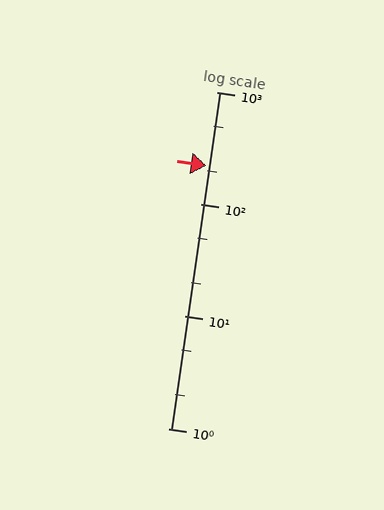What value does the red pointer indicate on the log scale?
The pointer indicates approximately 220.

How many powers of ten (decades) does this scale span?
The scale spans 3 decades, from 1 to 1000.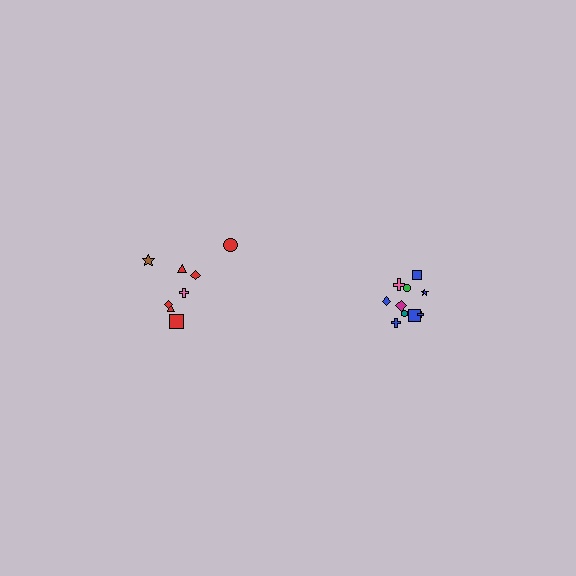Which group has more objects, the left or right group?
The right group.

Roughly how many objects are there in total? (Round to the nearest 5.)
Roughly 20 objects in total.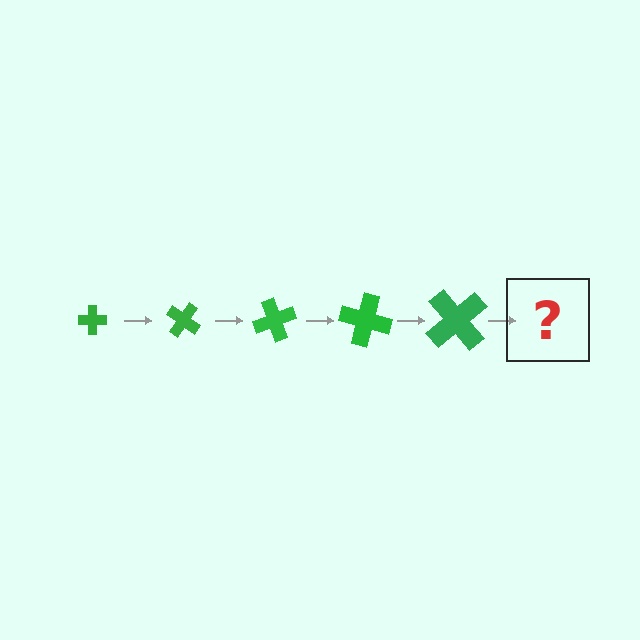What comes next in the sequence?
The next element should be a cross, larger than the previous one and rotated 175 degrees from the start.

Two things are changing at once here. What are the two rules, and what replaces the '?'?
The two rules are that the cross grows larger each step and it rotates 35 degrees each step. The '?' should be a cross, larger than the previous one and rotated 175 degrees from the start.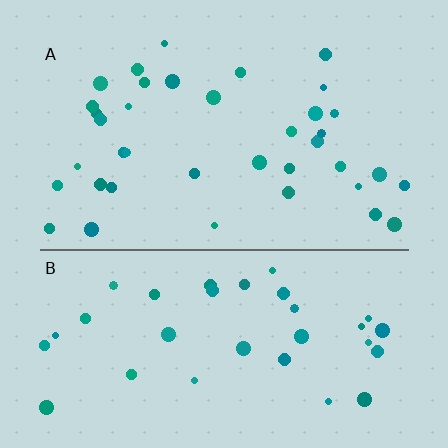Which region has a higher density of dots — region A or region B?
A (the top).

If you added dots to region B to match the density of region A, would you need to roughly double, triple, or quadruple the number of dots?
Approximately double.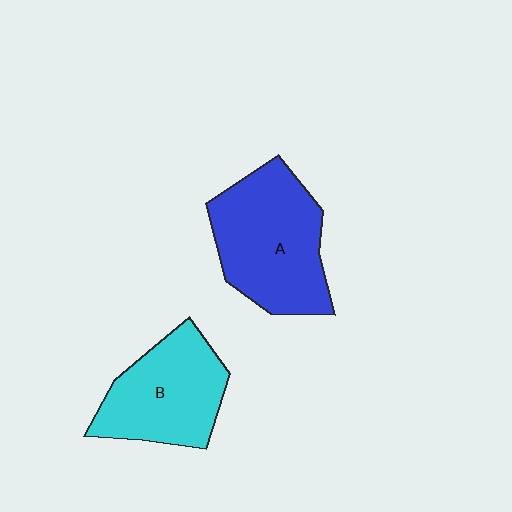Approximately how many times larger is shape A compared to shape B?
Approximately 1.2 times.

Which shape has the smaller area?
Shape B (cyan).